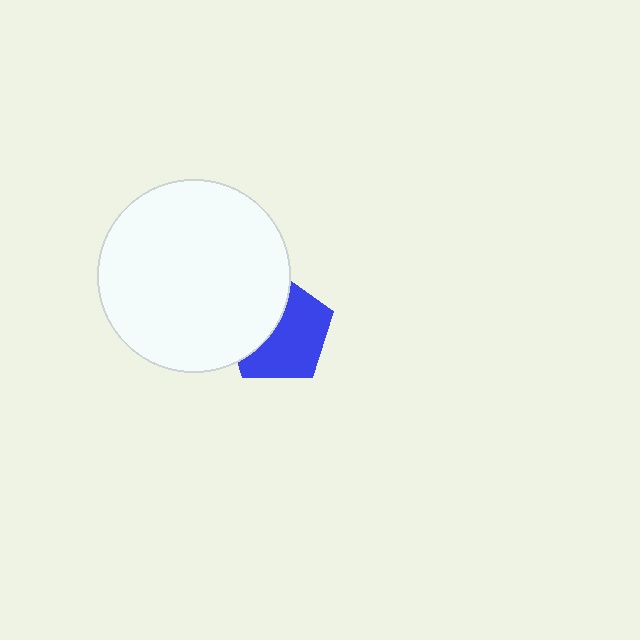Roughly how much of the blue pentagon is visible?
About half of it is visible (roughly 59%).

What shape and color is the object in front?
The object in front is a white circle.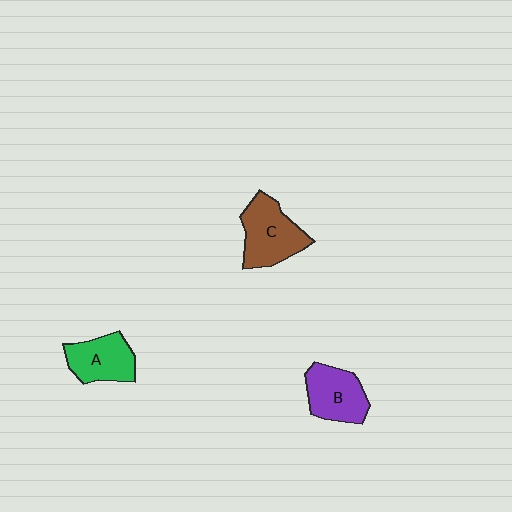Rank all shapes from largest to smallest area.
From largest to smallest: C (brown), B (purple), A (green).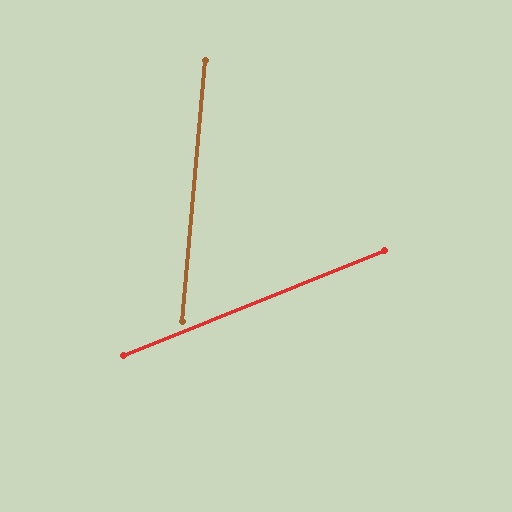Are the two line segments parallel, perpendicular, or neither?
Neither parallel nor perpendicular — they differ by about 63°.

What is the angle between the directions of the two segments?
Approximately 63 degrees.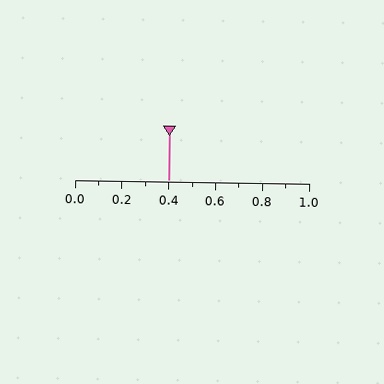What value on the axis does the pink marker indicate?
The marker indicates approximately 0.4.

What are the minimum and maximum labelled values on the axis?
The axis runs from 0.0 to 1.0.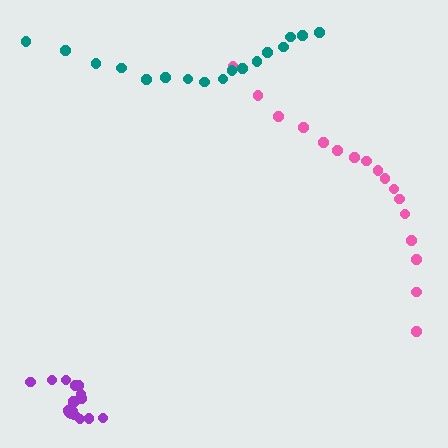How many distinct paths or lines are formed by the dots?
There are 3 distinct paths.